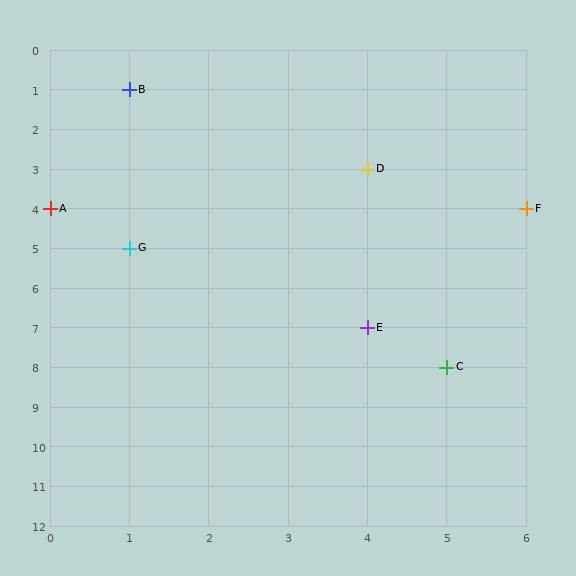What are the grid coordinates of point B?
Point B is at grid coordinates (1, 1).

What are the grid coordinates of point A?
Point A is at grid coordinates (0, 4).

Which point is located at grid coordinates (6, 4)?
Point F is at (6, 4).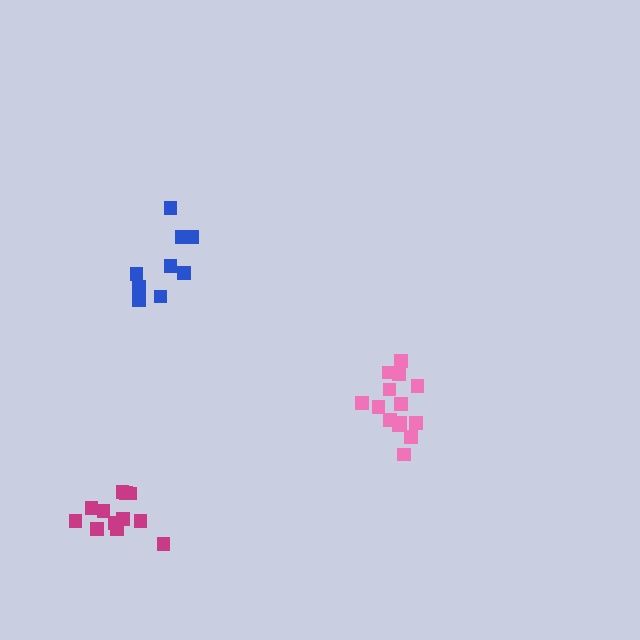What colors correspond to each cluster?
The clusters are colored: magenta, pink, blue.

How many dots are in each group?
Group 1: 12 dots, Group 2: 14 dots, Group 3: 9 dots (35 total).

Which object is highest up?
The blue cluster is topmost.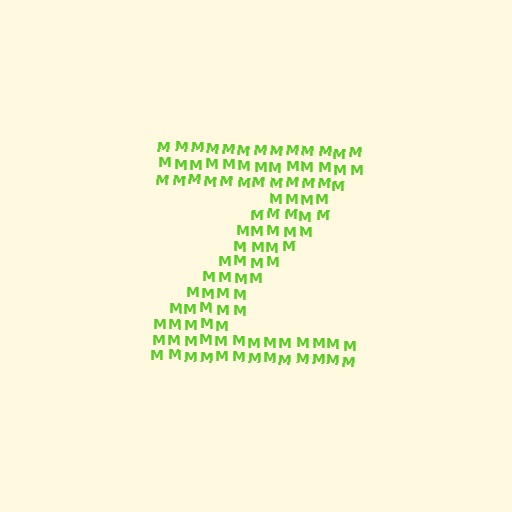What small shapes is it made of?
It is made of small letter M's.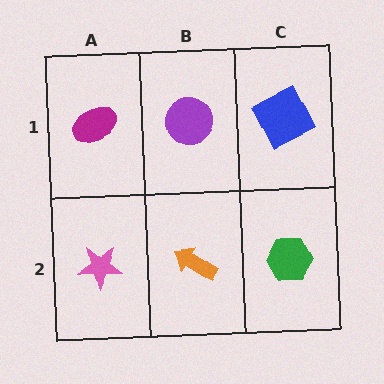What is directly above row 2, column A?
A magenta ellipse.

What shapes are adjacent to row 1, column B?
An orange arrow (row 2, column B), a magenta ellipse (row 1, column A), a blue square (row 1, column C).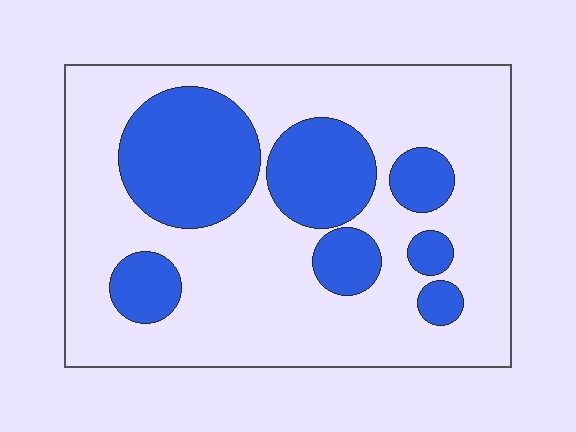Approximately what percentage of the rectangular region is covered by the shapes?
Approximately 30%.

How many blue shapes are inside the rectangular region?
7.